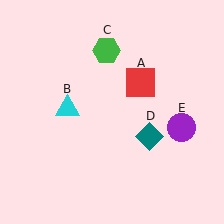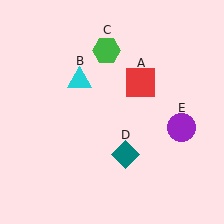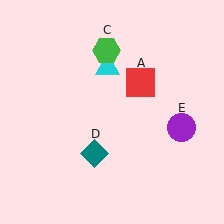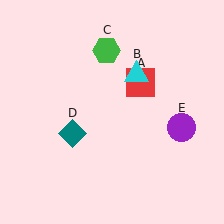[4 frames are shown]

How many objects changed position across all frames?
2 objects changed position: cyan triangle (object B), teal diamond (object D).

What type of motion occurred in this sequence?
The cyan triangle (object B), teal diamond (object D) rotated clockwise around the center of the scene.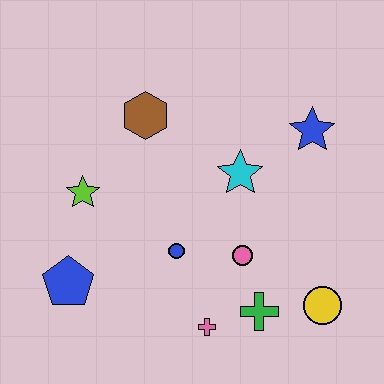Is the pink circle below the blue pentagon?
No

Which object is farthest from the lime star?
The yellow circle is farthest from the lime star.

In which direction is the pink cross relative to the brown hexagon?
The pink cross is below the brown hexagon.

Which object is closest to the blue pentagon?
The lime star is closest to the blue pentagon.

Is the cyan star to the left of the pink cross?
No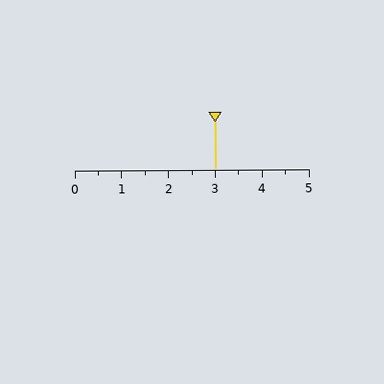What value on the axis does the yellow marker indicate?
The marker indicates approximately 3.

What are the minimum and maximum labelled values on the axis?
The axis runs from 0 to 5.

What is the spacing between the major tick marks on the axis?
The major ticks are spaced 1 apart.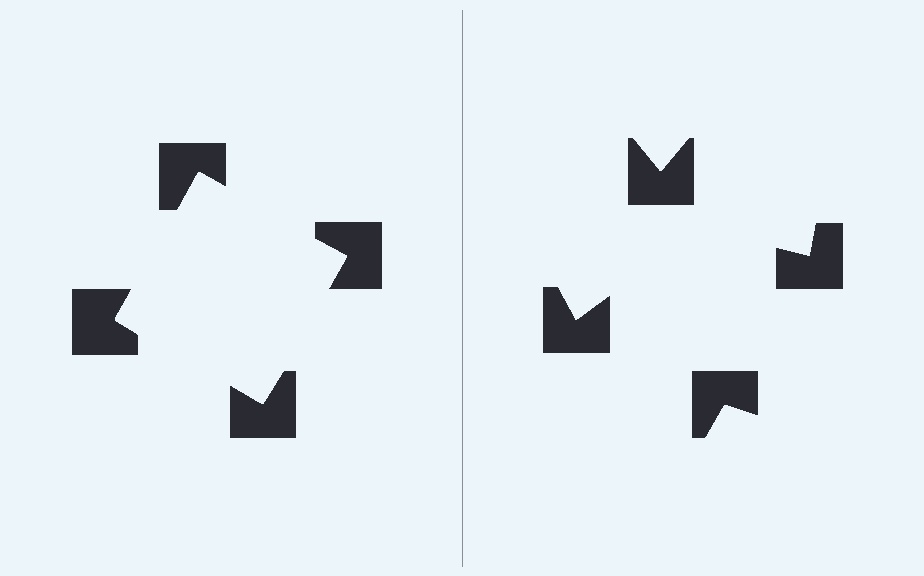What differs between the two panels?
The notched squares are positioned identically on both sides; only the wedge orientations differ. On the left they align to a square; on the right they are misaligned.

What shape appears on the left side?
An illusory square.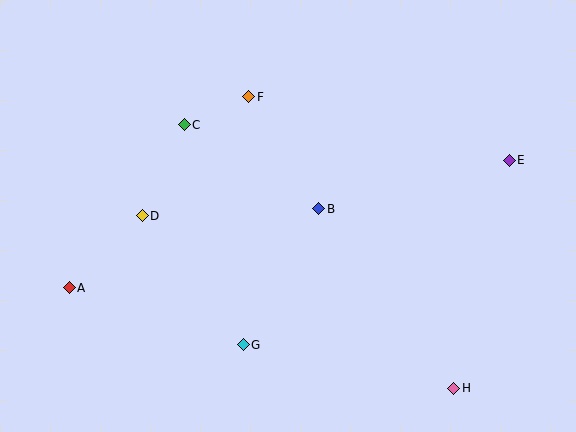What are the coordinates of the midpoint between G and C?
The midpoint between G and C is at (214, 235).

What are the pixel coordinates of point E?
Point E is at (509, 160).